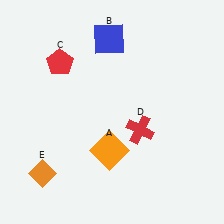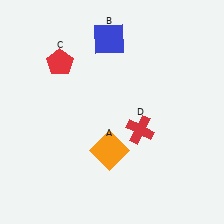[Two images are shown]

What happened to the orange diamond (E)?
The orange diamond (E) was removed in Image 2. It was in the bottom-left area of Image 1.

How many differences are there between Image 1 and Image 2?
There is 1 difference between the two images.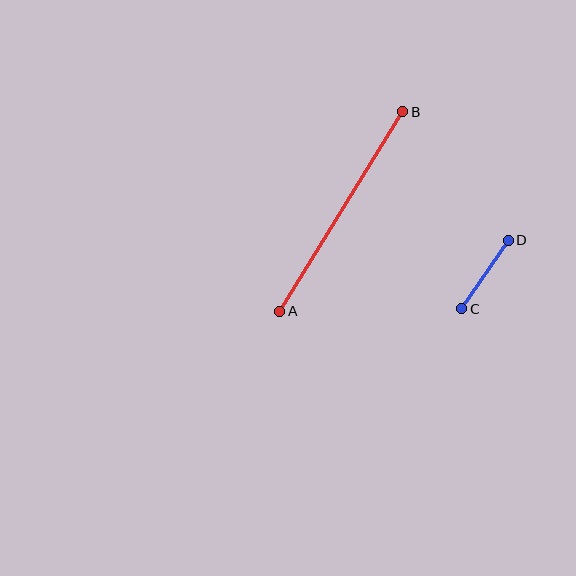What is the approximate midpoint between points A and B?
The midpoint is at approximately (341, 211) pixels.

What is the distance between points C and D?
The distance is approximately 83 pixels.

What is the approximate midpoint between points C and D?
The midpoint is at approximately (485, 274) pixels.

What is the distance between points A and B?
The distance is approximately 234 pixels.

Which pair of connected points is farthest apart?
Points A and B are farthest apart.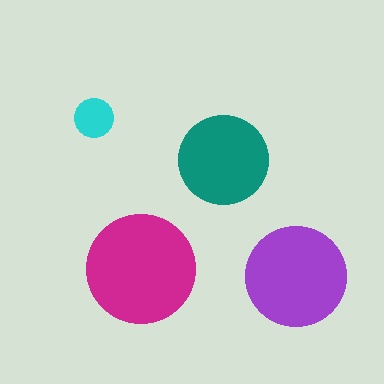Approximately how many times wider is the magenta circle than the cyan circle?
About 3 times wider.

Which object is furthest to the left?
The cyan circle is leftmost.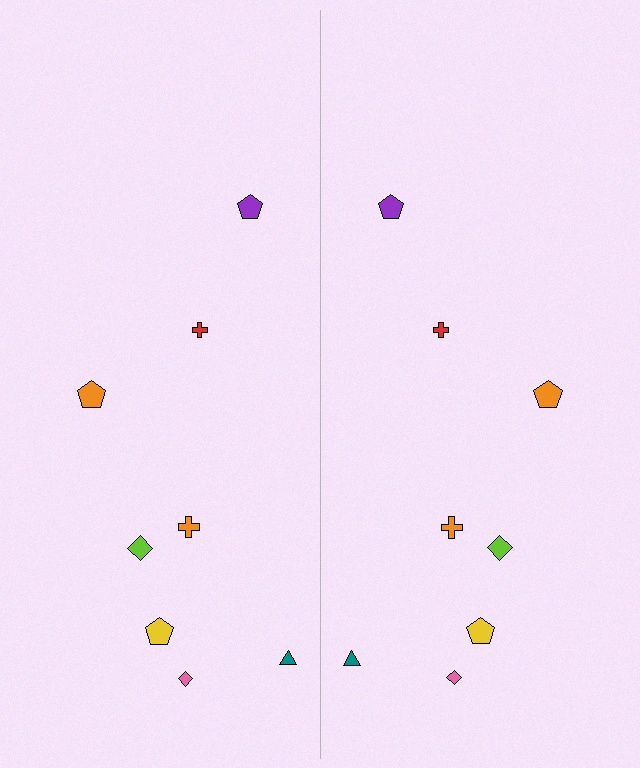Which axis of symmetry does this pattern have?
The pattern has a vertical axis of symmetry running through the center of the image.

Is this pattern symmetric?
Yes, this pattern has bilateral (reflection) symmetry.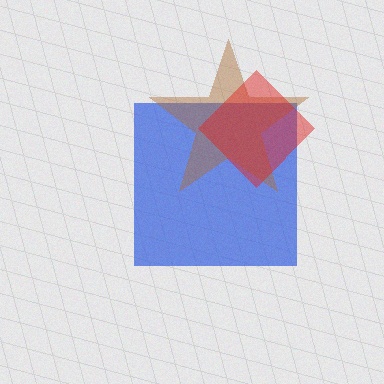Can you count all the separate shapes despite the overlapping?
Yes, there are 3 separate shapes.